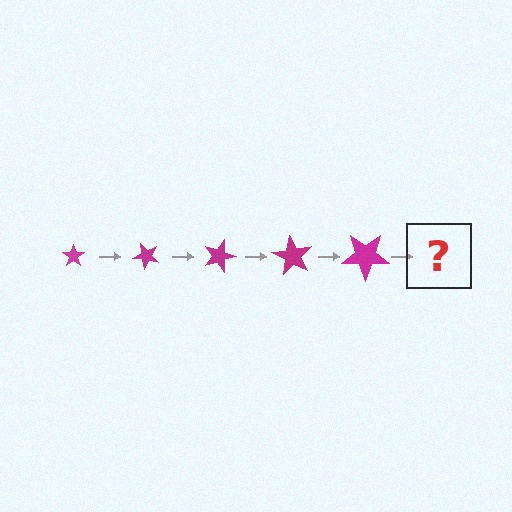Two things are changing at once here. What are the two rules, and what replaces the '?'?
The two rules are that the star grows larger each step and it rotates 45 degrees each step. The '?' should be a star, larger than the previous one and rotated 225 degrees from the start.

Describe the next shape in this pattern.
It should be a star, larger than the previous one and rotated 225 degrees from the start.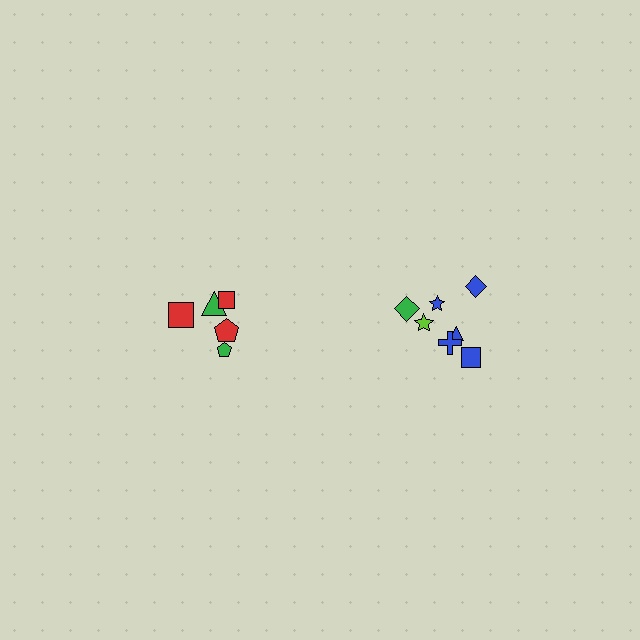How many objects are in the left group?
There are 5 objects.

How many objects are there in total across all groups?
There are 12 objects.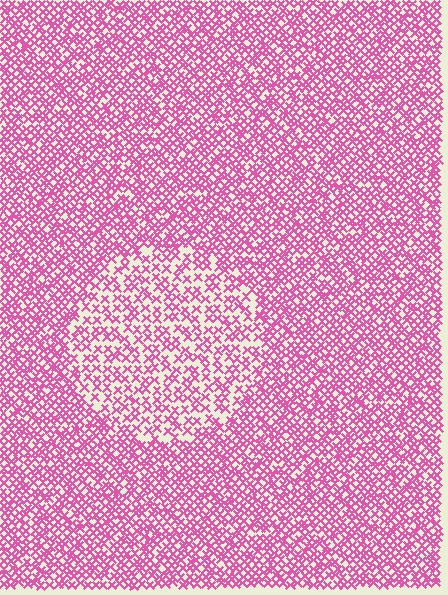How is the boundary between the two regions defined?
The boundary is defined by a change in element density (approximately 1.7x ratio). All elements are the same color, size, and shape.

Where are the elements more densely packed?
The elements are more densely packed outside the circle boundary.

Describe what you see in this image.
The image contains small pink elements arranged at two different densities. A circle-shaped region is visible where the elements are less densely packed than the surrounding area.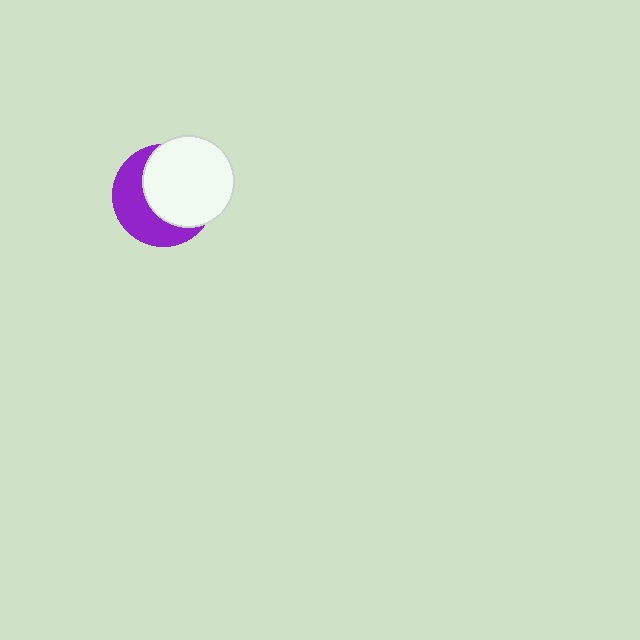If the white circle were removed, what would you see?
You would see the complete purple circle.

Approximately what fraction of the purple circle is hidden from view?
Roughly 57% of the purple circle is hidden behind the white circle.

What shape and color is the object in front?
The object in front is a white circle.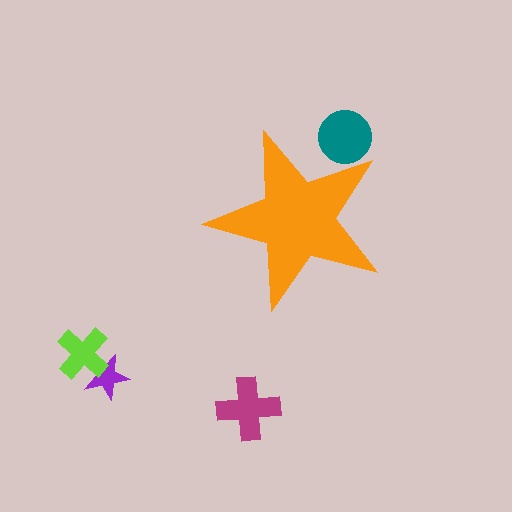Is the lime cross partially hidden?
No, the lime cross is fully visible.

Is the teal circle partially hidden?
Yes, the teal circle is partially hidden behind the orange star.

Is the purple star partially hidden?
No, the purple star is fully visible.